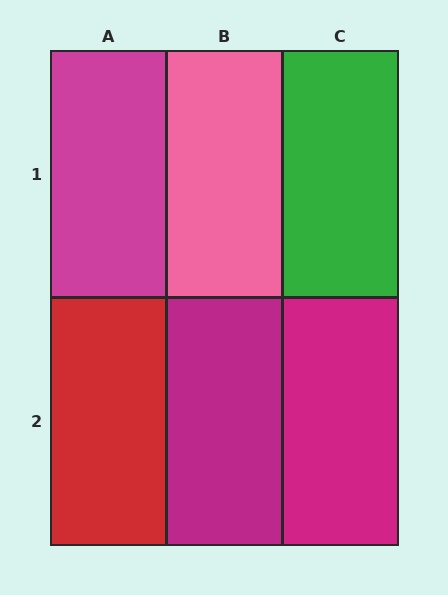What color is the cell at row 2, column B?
Magenta.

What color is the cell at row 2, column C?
Magenta.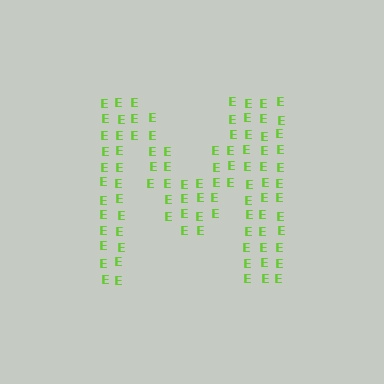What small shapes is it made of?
It is made of small letter E's.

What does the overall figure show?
The overall figure shows the letter M.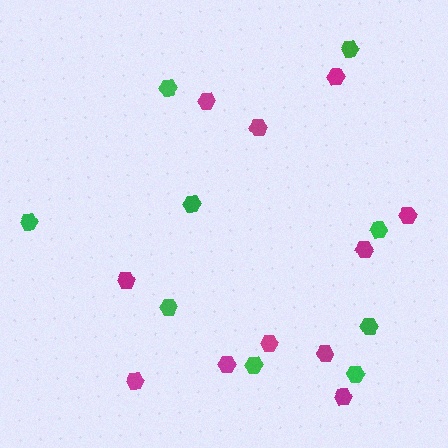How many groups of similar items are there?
There are 2 groups: one group of magenta hexagons (11) and one group of green hexagons (9).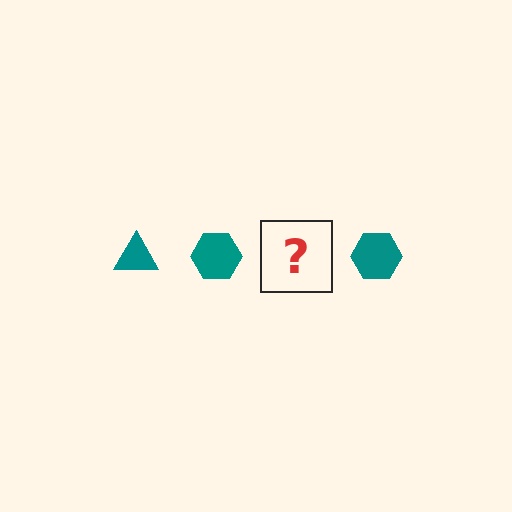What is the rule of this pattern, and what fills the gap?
The rule is that the pattern cycles through triangle, hexagon shapes in teal. The gap should be filled with a teal triangle.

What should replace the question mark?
The question mark should be replaced with a teal triangle.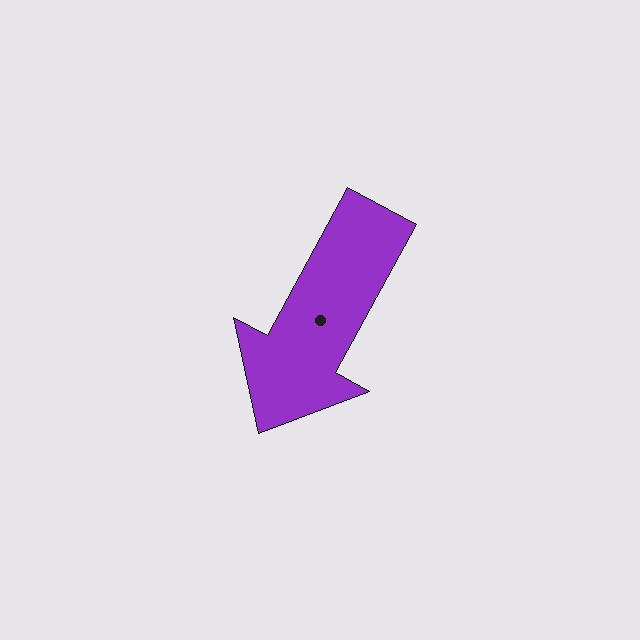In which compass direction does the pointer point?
Southwest.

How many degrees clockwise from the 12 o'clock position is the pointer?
Approximately 208 degrees.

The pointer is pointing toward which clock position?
Roughly 7 o'clock.